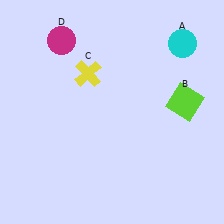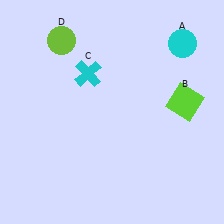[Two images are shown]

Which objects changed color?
C changed from yellow to cyan. D changed from magenta to lime.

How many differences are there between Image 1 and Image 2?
There are 2 differences between the two images.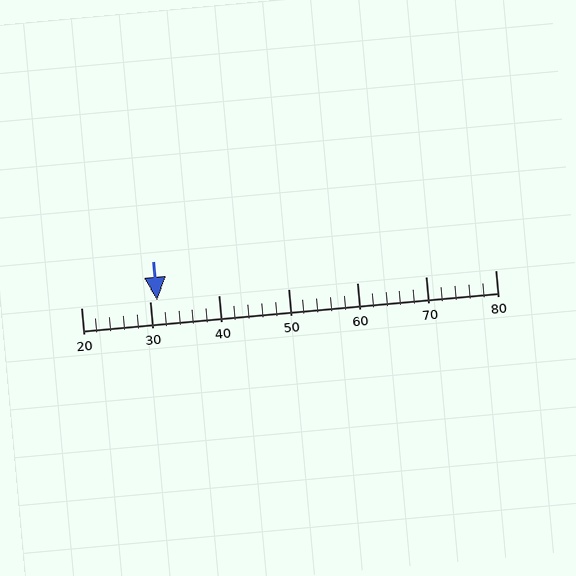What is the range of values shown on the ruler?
The ruler shows values from 20 to 80.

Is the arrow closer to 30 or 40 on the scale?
The arrow is closer to 30.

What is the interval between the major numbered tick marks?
The major tick marks are spaced 10 units apart.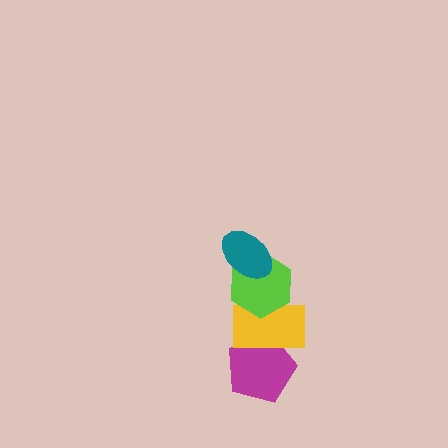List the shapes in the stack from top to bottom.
From top to bottom: the teal ellipse, the lime hexagon, the yellow rectangle, the magenta pentagon.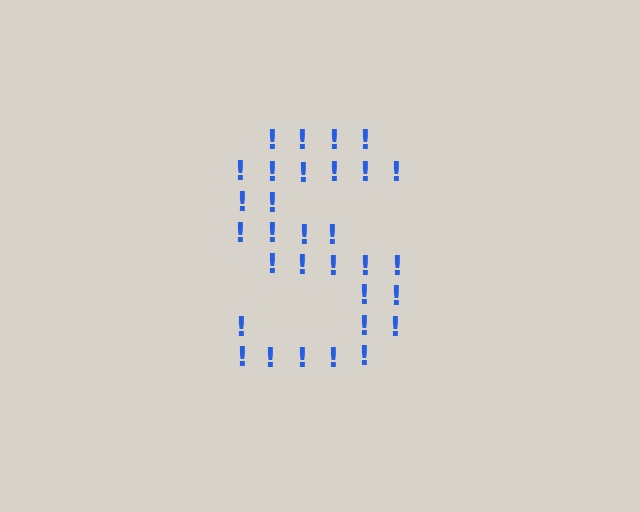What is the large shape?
The large shape is the letter S.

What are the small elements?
The small elements are exclamation marks.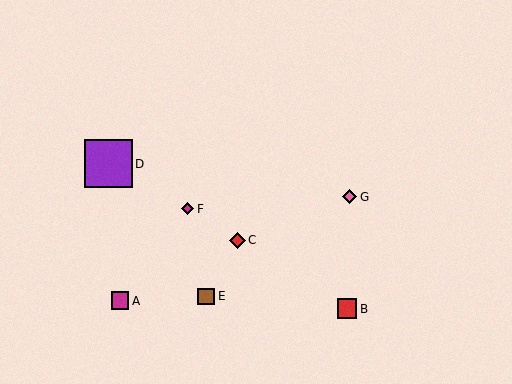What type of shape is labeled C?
Shape C is a red diamond.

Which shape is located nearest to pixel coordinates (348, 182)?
The pink diamond (labeled G) at (350, 197) is nearest to that location.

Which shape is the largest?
The purple square (labeled D) is the largest.